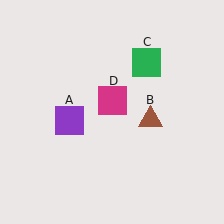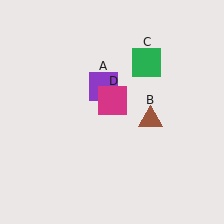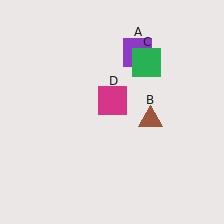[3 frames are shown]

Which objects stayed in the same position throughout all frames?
Brown triangle (object B) and green square (object C) and magenta square (object D) remained stationary.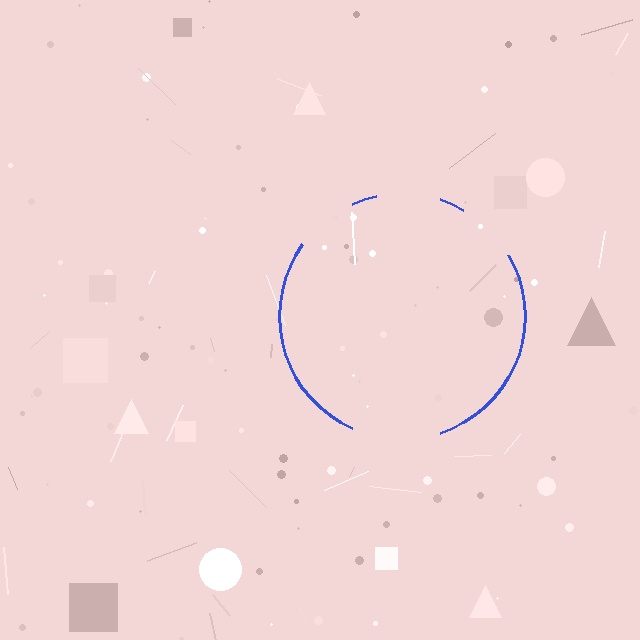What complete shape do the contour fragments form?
The contour fragments form a circle.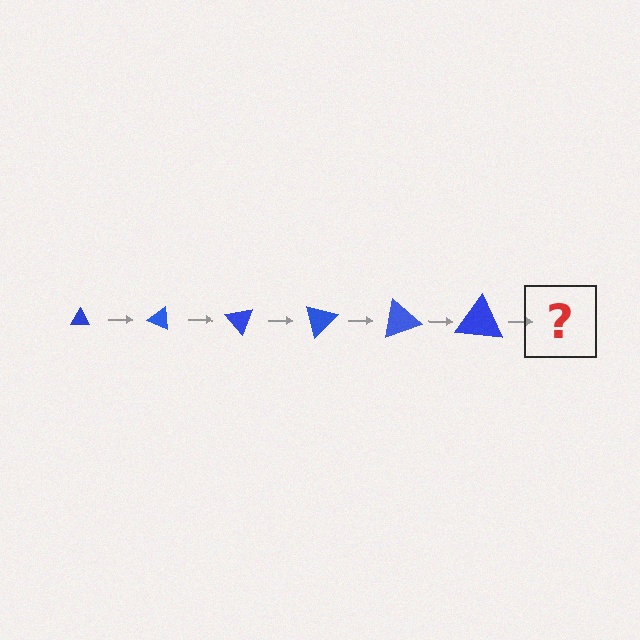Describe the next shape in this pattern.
It should be a triangle, larger than the previous one and rotated 150 degrees from the start.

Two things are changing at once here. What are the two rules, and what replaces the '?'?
The two rules are that the triangle grows larger each step and it rotates 25 degrees each step. The '?' should be a triangle, larger than the previous one and rotated 150 degrees from the start.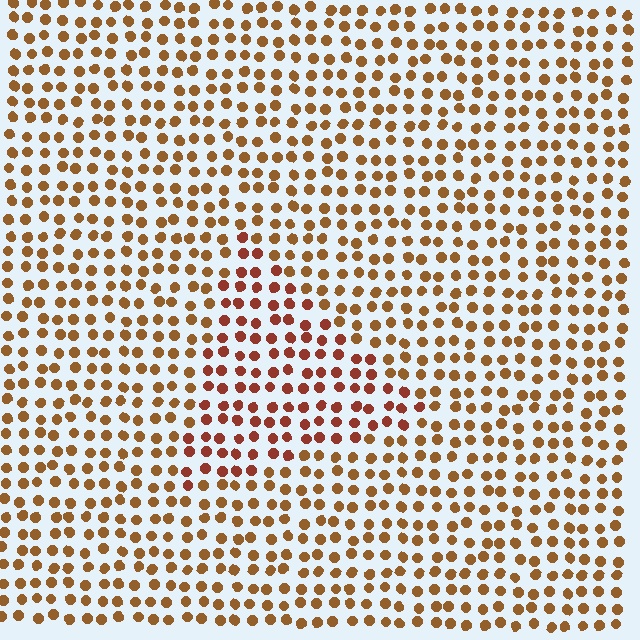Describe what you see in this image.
The image is filled with small brown elements in a uniform arrangement. A triangle-shaped region is visible where the elements are tinted to a slightly different hue, forming a subtle color boundary.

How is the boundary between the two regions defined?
The boundary is defined purely by a slight shift in hue (about 24 degrees). Spacing, size, and orientation are identical on both sides.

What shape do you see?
I see a triangle.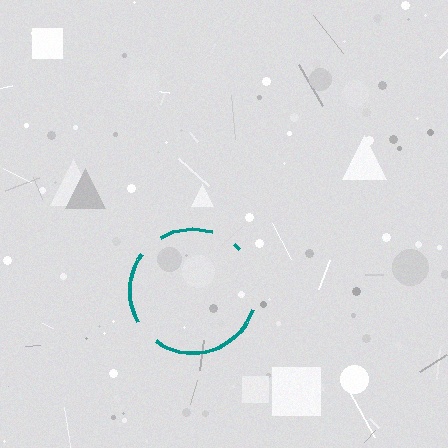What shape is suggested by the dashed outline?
The dashed outline suggests a circle.